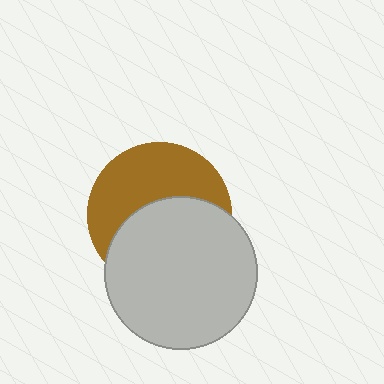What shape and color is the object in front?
The object in front is a light gray circle.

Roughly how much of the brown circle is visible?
About half of it is visible (roughly 48%).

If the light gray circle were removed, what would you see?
You would see the complete brown circle.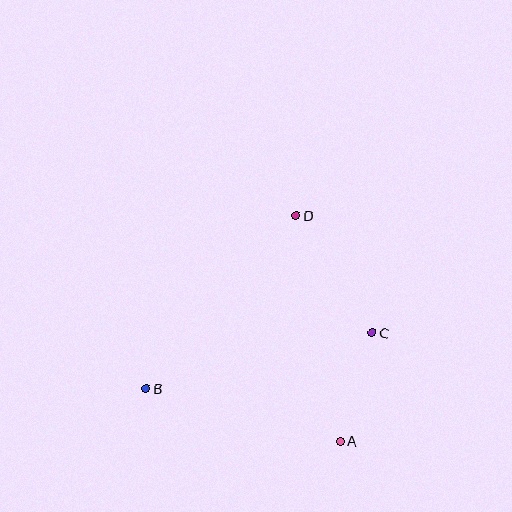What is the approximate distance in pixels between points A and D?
The distance between A and D is approximately 230 pixels.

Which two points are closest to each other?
Points A and C are closest to each other.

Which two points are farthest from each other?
Points B and C are farthest from each other.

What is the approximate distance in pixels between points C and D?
The distance between C and D is approximately 140 pixels.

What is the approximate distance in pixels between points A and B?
The distance between A and B is approximately 201 pixels.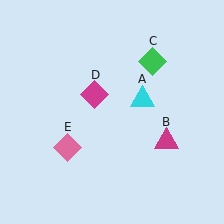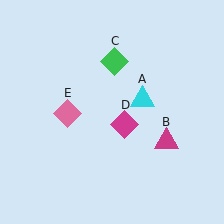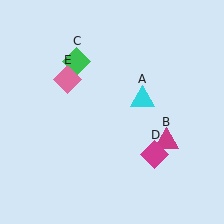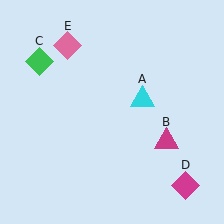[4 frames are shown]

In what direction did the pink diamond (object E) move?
The pink diamond (object E) moved up.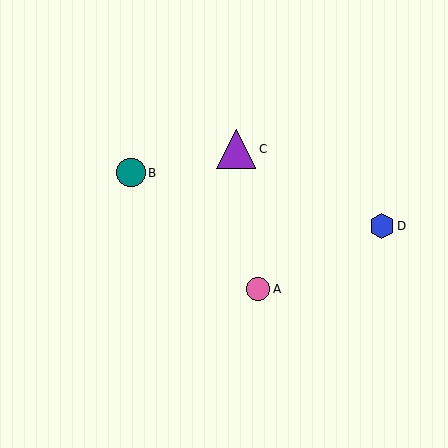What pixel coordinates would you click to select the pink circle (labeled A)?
Click at (258, 289) to select the pink circle A.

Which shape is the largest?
The purple triangle (labeled C) is the largest.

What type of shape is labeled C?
Shape C is a purple triangle.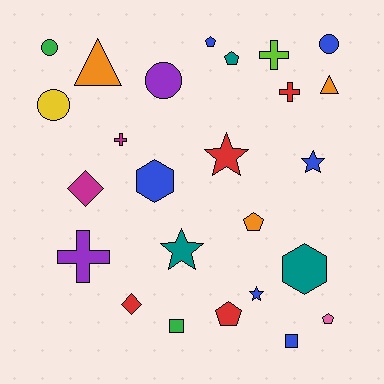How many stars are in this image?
There are 4 stars.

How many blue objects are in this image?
There are 6 blue objects.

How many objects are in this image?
There are 25 objects.